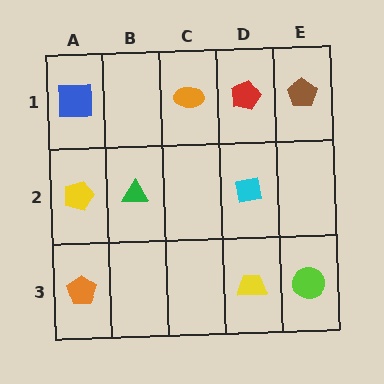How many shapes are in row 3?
3 shapes.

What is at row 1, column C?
An orange ellipse.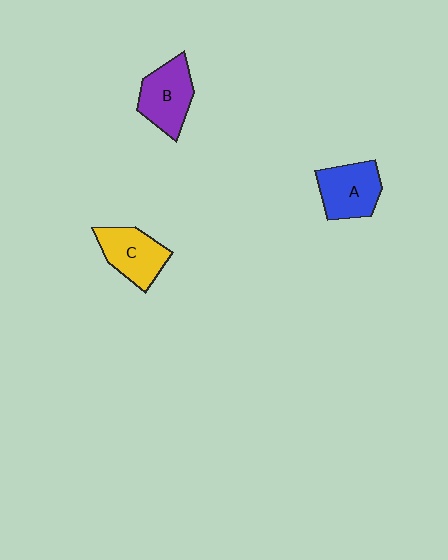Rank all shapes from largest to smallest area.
From largest to smallest: B (purple), A (blue), C (yellow).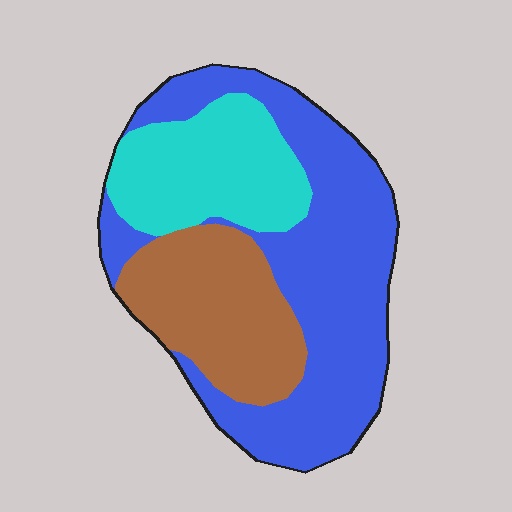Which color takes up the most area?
Blue, at roughly 50%.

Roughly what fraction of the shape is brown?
Brown covers 25% of the shape.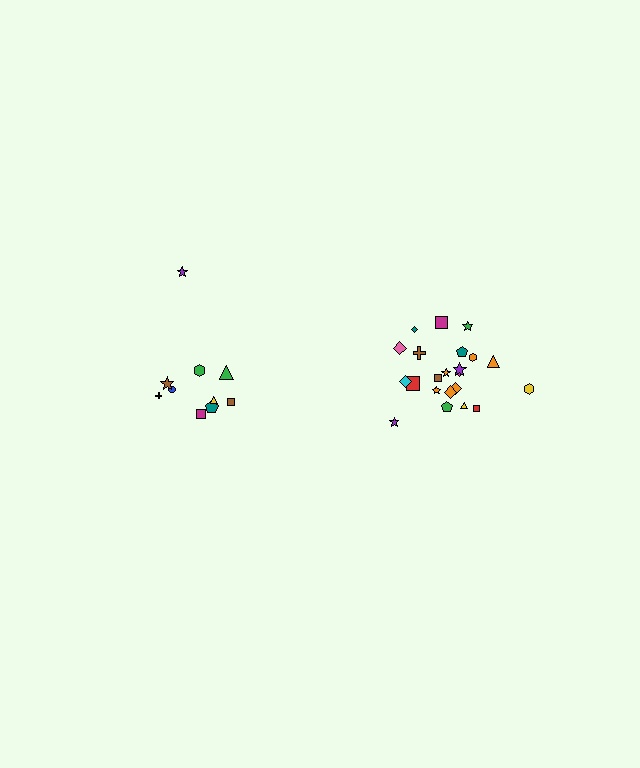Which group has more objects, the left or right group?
The right group.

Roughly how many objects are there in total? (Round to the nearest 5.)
Roughly 30 objects in total.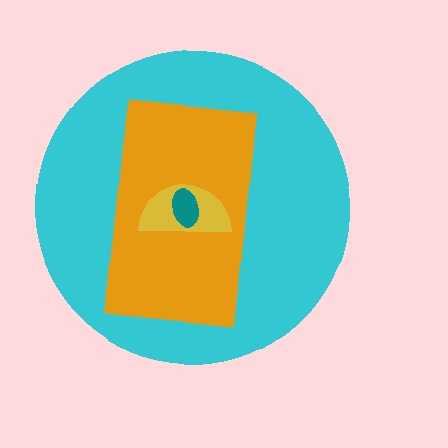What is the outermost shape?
The cyan circle.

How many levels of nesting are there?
4.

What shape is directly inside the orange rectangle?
The yellow semicircle.